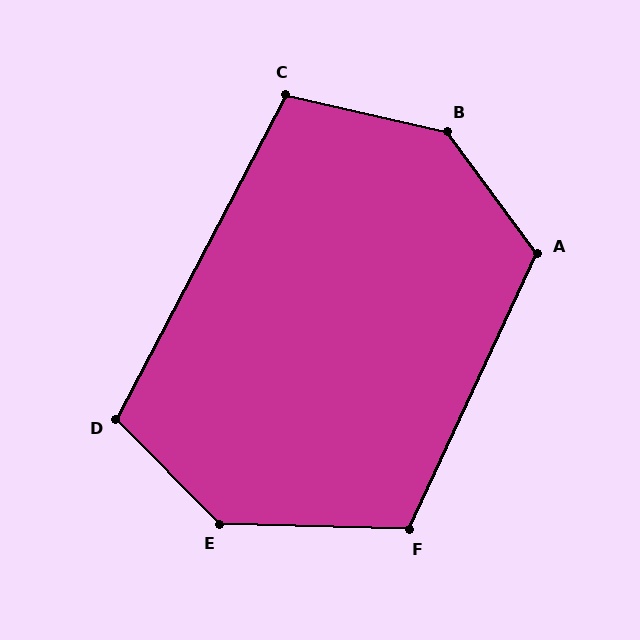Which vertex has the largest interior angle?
B, at approximately 139 degrees.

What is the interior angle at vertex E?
Approximately 136 degrees (obtuse).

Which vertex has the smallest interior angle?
C, at approximately 105 degrees.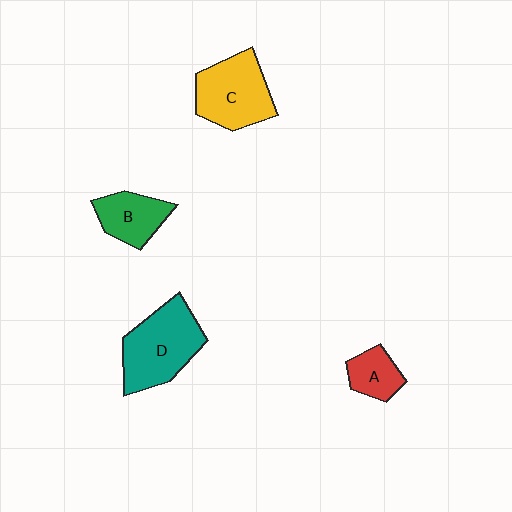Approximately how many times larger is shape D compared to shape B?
Approximately 1.7 times.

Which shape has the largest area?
Shape D (teal).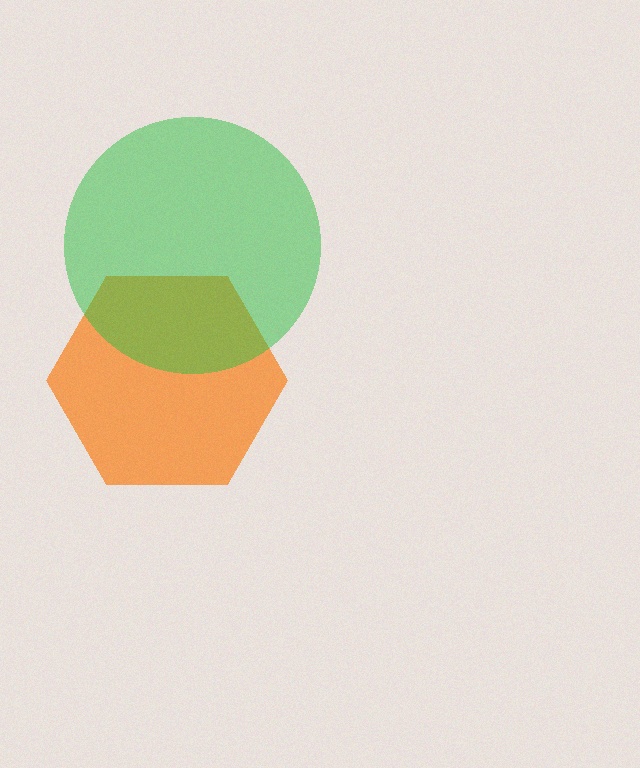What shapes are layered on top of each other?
The layered shapes are: an orange hexagon, a green circle.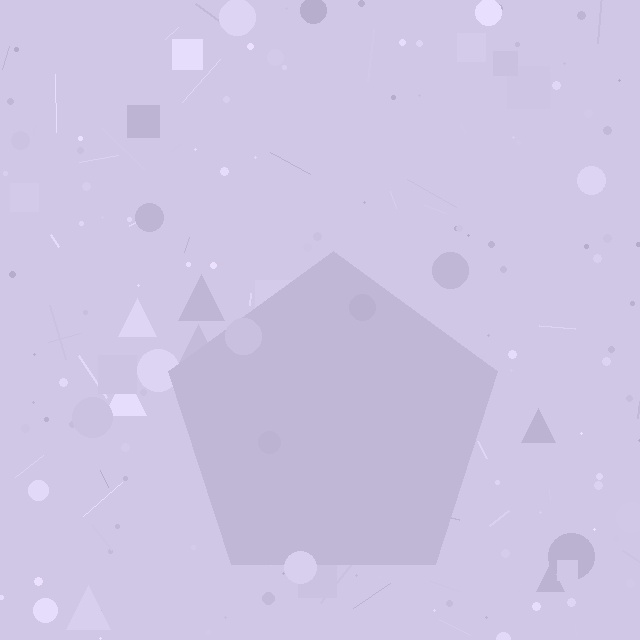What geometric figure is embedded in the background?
A pentagon is embedded in the background.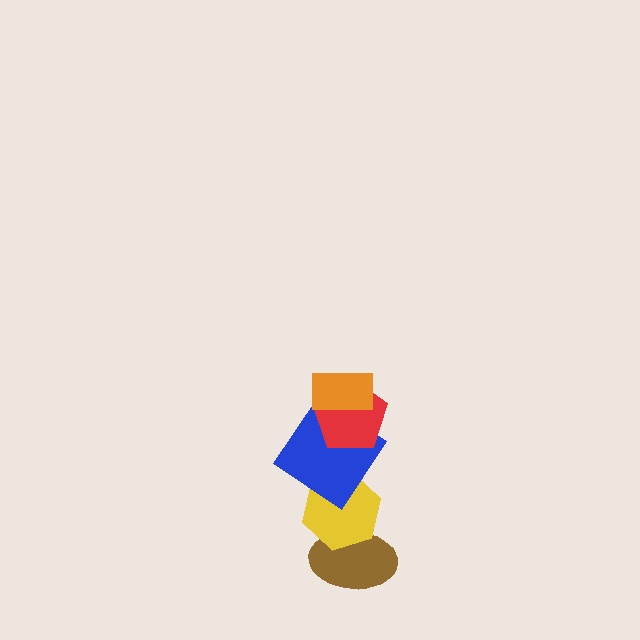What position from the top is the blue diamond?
The blue diamond is 3rd from the top.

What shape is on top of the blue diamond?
The red pentagon is on top of the blue diamond.